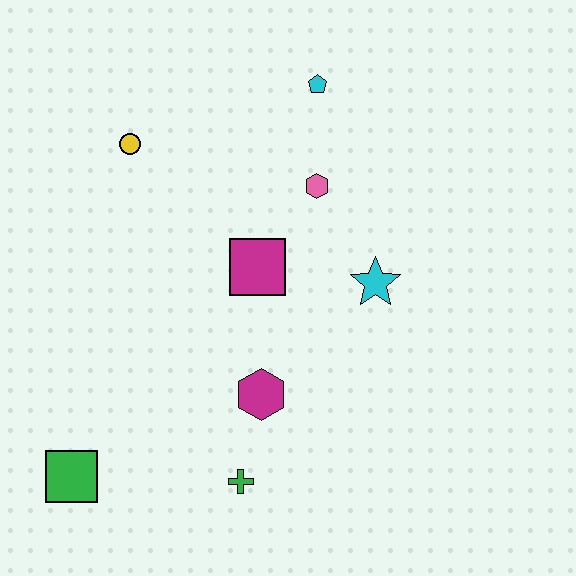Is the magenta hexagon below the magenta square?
Yes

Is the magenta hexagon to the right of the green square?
Yes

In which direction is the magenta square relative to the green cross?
The magenta square is above the green cross.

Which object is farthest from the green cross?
The cyan pentagon is farthest from the green cross.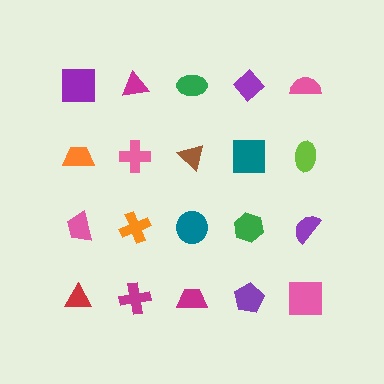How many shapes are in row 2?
5 shapes.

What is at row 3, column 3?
A teal circle.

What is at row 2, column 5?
A lime ellipse.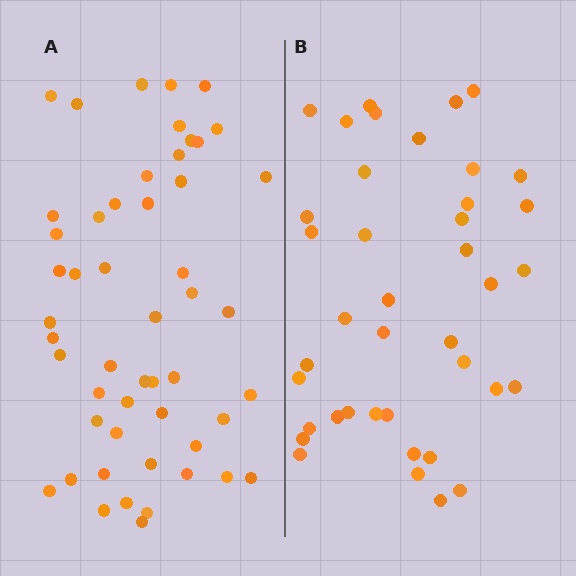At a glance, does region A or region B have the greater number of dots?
Region A (the left region) has more dots.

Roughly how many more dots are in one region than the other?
Region A has roughly 12 or so more dots than region B.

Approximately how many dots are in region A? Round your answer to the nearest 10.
About 50 dots. (The exact count is 51, which rounds to 50.)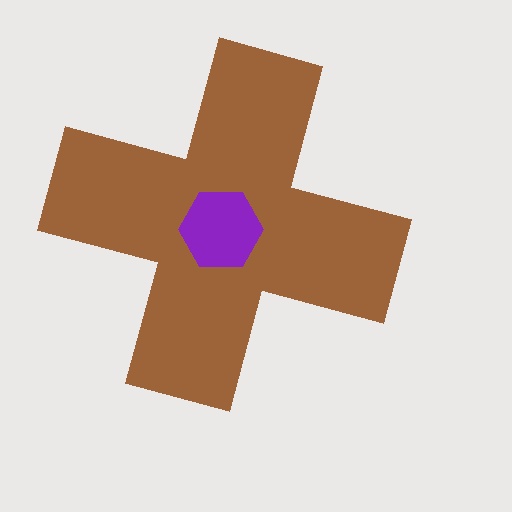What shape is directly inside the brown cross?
The purple hexagon.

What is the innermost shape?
The purple hexagon.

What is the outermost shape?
The brown cross.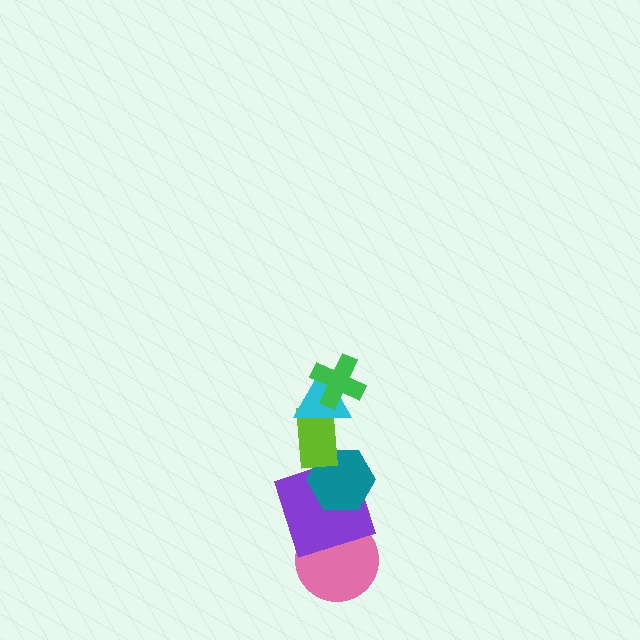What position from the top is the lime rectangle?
The lime rectangle is 3rd from the top.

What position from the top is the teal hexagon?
The teal hexagon is 4th from the top.